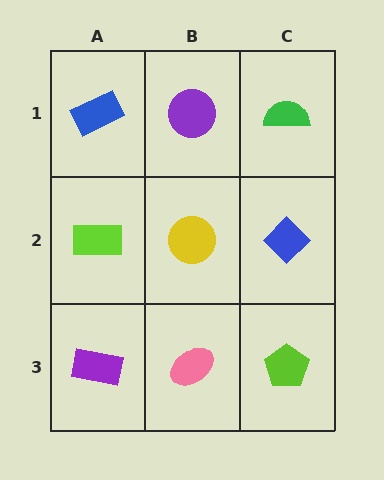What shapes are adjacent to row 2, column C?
A green semicircle (row 1, column C), a lime pentagon (row 3, column C), a yellow circle (row 2, column B).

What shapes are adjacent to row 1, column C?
A blue diamond (row 2, column C), a purple circle (row 1, column B).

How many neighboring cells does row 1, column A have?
2.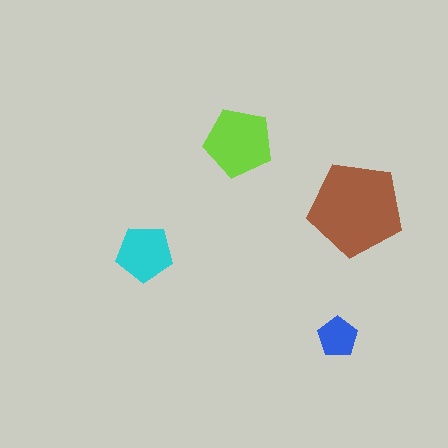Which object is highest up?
The lime pentagon is topmost.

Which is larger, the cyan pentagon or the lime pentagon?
The lime one.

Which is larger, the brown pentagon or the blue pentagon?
The brown one.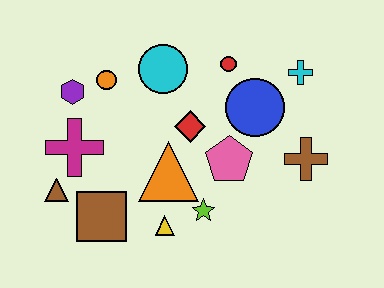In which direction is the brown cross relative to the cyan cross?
The brown cross is below the cyan cross.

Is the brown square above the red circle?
No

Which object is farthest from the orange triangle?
The cyan cross is farthest from the orange triangle.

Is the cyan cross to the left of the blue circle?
No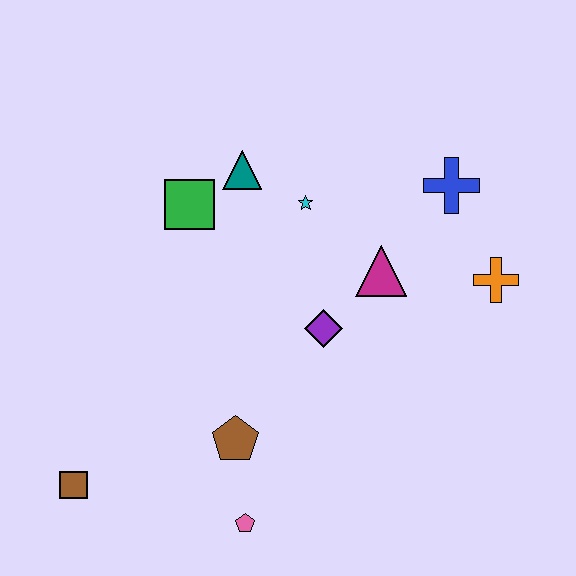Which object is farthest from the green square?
The pink pentagon is farthest from the green square.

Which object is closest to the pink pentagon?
The brown pentagon is closest to the pink pentagon.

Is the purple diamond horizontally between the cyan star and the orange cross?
Yes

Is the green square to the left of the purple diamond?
Yes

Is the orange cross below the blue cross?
Yes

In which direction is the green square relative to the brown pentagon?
The green square is above the brown pentagon.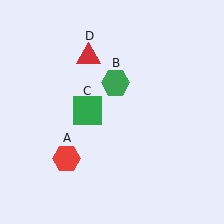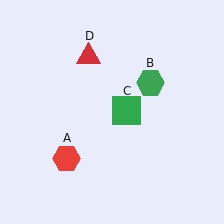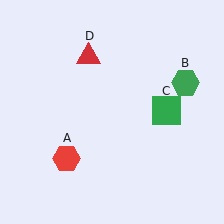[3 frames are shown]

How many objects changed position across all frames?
2 objects changed position: green hexagon (object B), green square (object C).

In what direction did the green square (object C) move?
The green square (object C) moved right.